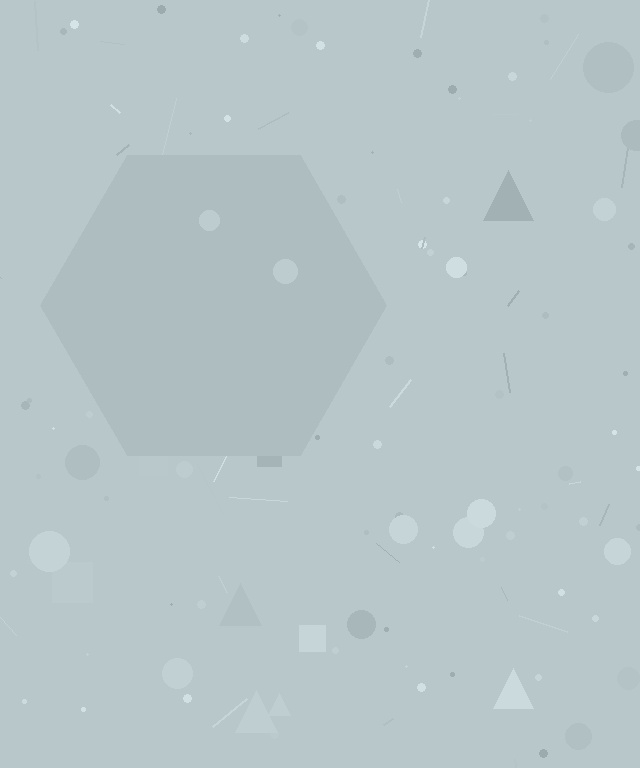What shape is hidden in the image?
A hexagon is hidden in the image.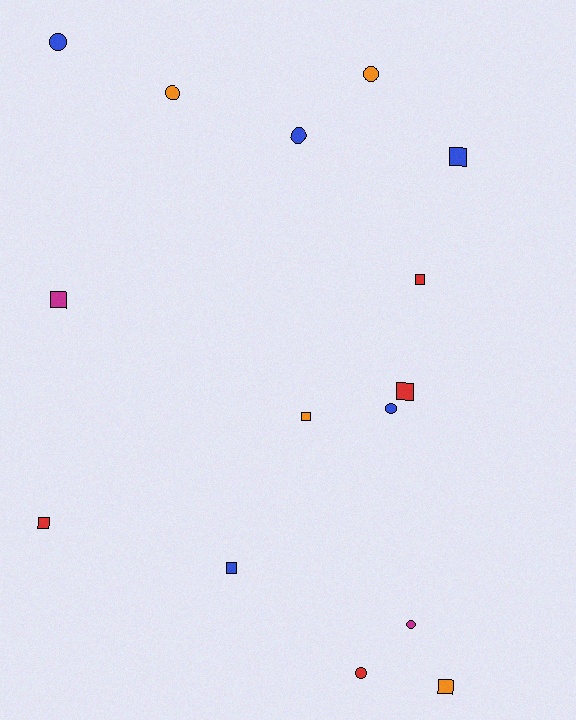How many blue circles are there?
There are 3 blue circles.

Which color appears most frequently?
Blue, with 5 objects.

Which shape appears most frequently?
Square, with 8 objects.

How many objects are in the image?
There are 15 objects.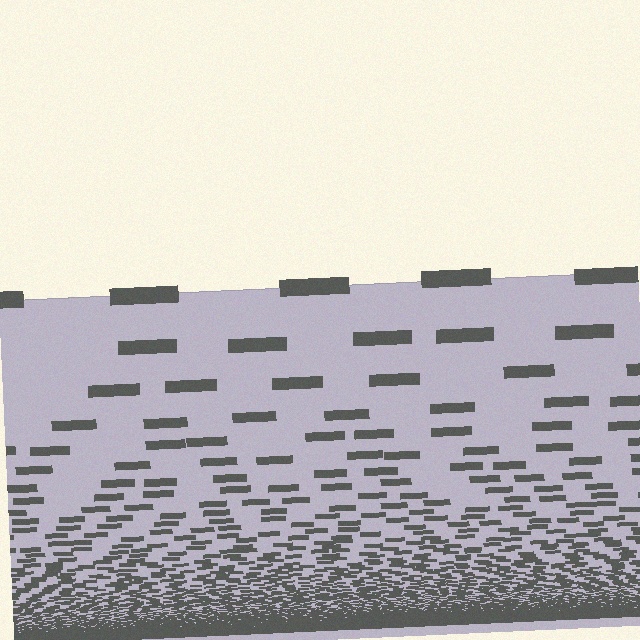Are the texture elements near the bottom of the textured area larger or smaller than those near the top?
Smaller. The gradient is inverted — elements near the bottom are smaller and denser.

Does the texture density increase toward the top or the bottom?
Density increases toward the bottom.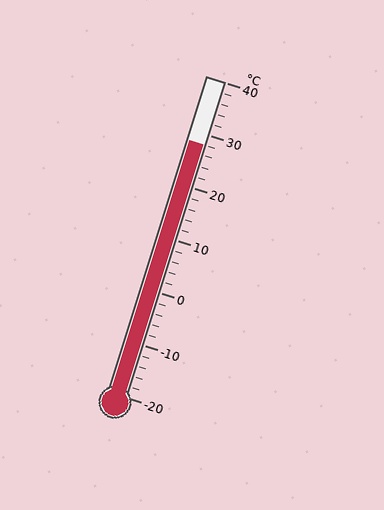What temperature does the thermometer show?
The thermometer shows approximately 28°C.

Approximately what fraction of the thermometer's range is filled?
The thermometer is filled to approximately 80% of its range.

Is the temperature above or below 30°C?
The temperature is below 30°C.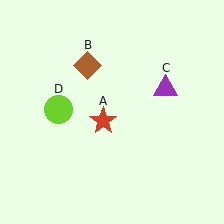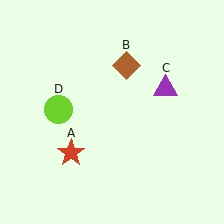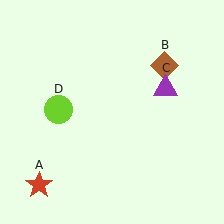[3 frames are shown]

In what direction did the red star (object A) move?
The red star (object A) moved down and to the left.